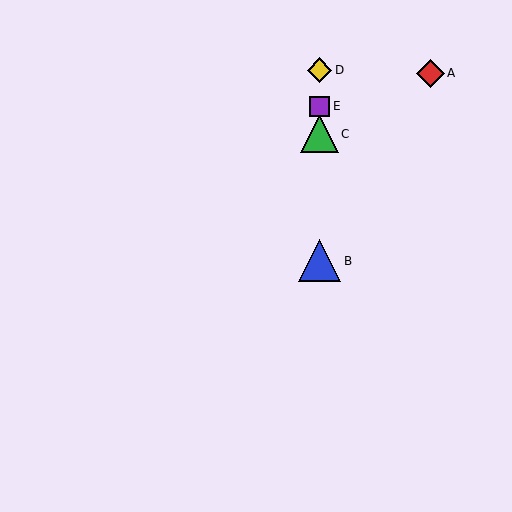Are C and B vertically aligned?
Yes, both are at x≈319.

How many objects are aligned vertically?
4 objects (B, C, D, E) are aligned vertically.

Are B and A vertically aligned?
No, B is at x≈319 and A is at x≈430.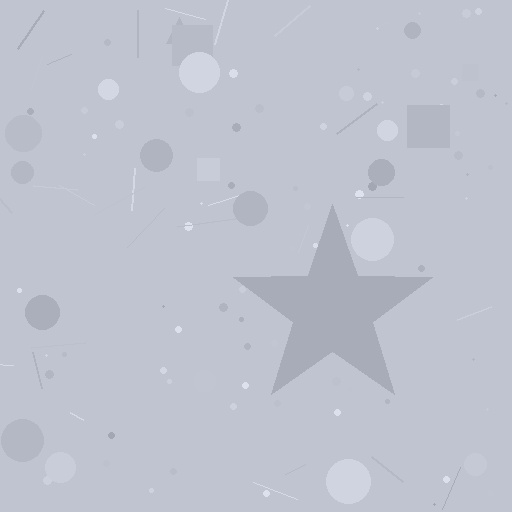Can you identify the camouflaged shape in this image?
The camouflaged shape is a star.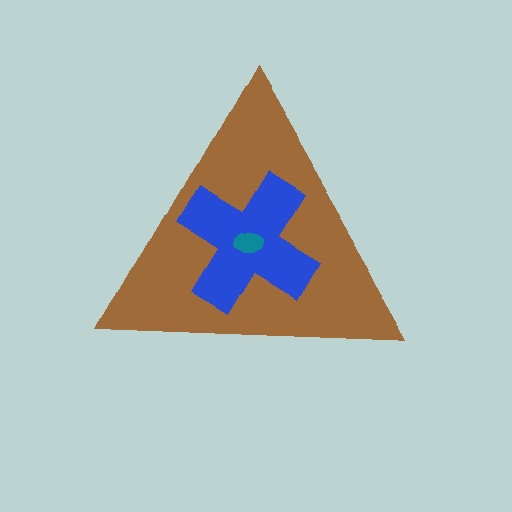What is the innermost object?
The teal ellipse.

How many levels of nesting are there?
3.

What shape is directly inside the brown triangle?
The blue cross.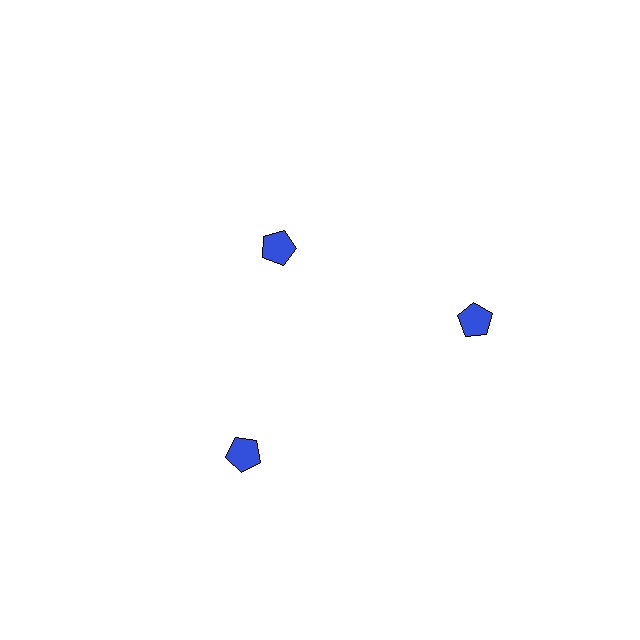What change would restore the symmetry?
The symmetry would be restored by moving it outward, back onto the ring so that all 3 pentagons sit at equal angles and equal distance from the center.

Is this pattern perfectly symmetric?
No. The 3 blue pentagons are arranged in a ring, but one element near the 11 o'clock position is pulled inward toward the center, breaking the 3-fold rotational symmetry.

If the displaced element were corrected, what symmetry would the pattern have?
It would have 3-fold rotational symmetry — the pattern would map onto itself every 120 degrees.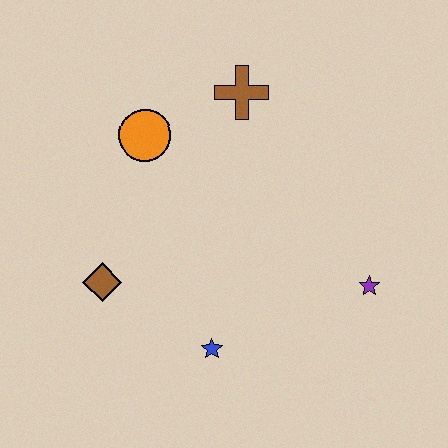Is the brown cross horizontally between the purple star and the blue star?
Yes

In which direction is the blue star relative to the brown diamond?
The blue star is to the right of the brown diamond.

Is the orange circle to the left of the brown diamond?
No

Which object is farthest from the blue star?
The brown cross is farthest from the blue star.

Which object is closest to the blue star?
The brown diamond is closest to the blue star.